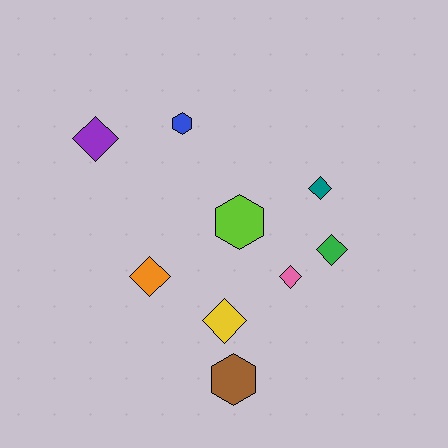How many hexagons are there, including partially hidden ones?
There are 3 hexagons.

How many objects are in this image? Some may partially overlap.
There are 9 objects.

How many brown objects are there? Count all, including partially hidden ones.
There is 1 brown object.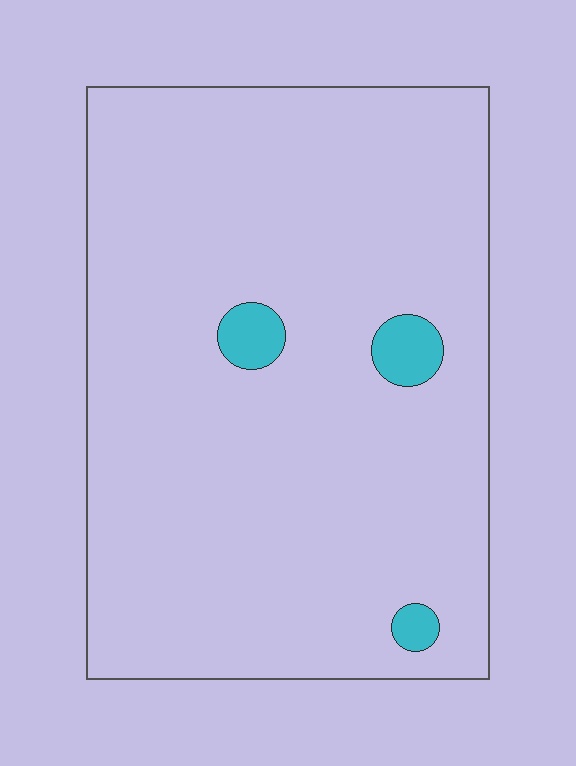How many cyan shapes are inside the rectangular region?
3.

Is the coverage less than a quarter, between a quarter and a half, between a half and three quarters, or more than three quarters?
Less than a quarter.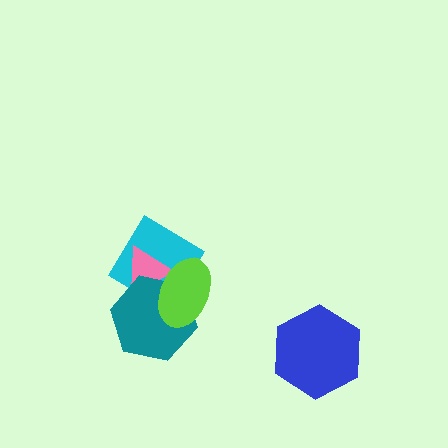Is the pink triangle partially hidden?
Yes, it is partially covered by another shape.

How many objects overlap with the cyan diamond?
3 objects overlap with the cyan diamond.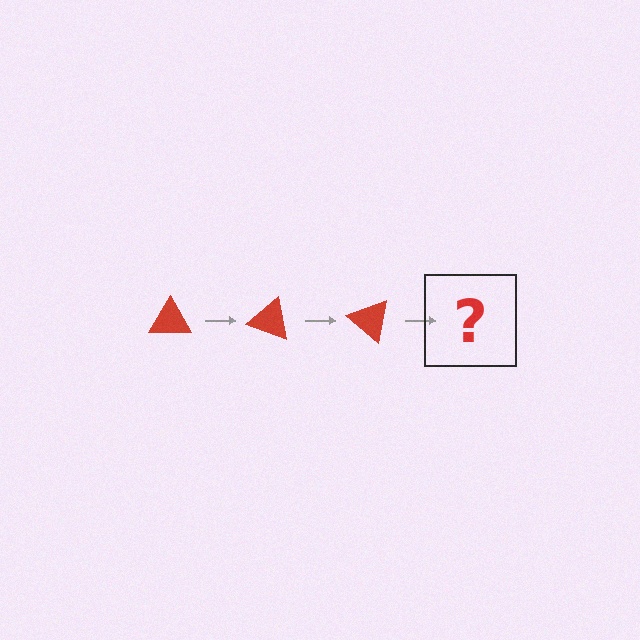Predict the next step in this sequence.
The next step is a red triangle rotated 60 degrees.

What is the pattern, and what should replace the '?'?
The pattern is that the triangle rotates 20 degrees each step. The '?' should be a red triangle rotated 60 degrees.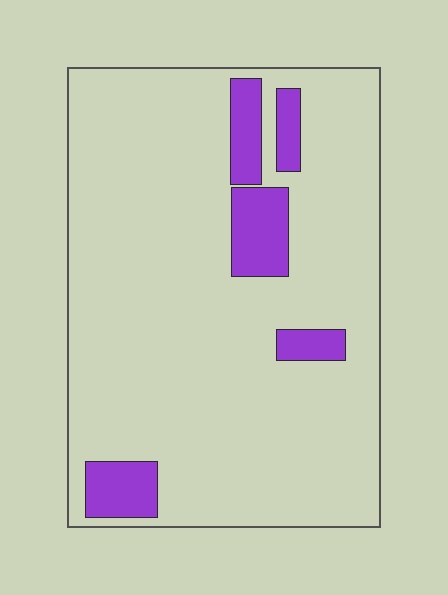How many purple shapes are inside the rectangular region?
5.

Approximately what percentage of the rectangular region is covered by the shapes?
Approximately 10%.